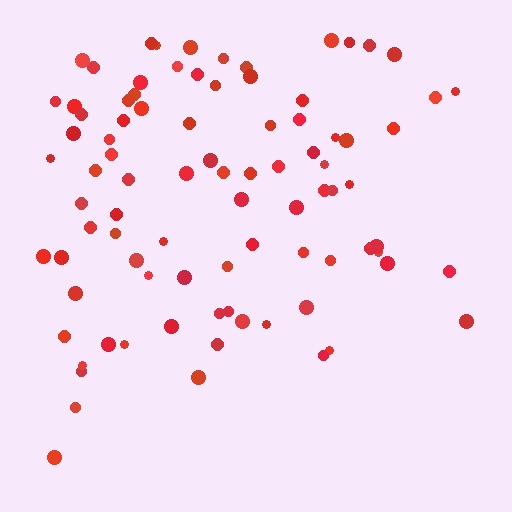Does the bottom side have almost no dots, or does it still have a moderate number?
Still a moderate number, just noticeably fewer than the top.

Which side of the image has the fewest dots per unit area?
The bottom.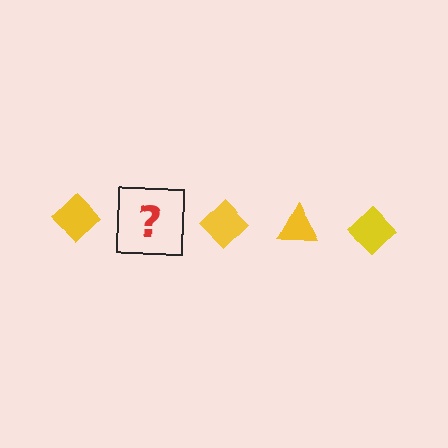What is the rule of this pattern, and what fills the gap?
The rule is that the pattern cycles through diamond, triangle shapes in yellow. The gap should be filled with a yellow triangle.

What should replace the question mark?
The question mark should be replaced with a yellow triangle.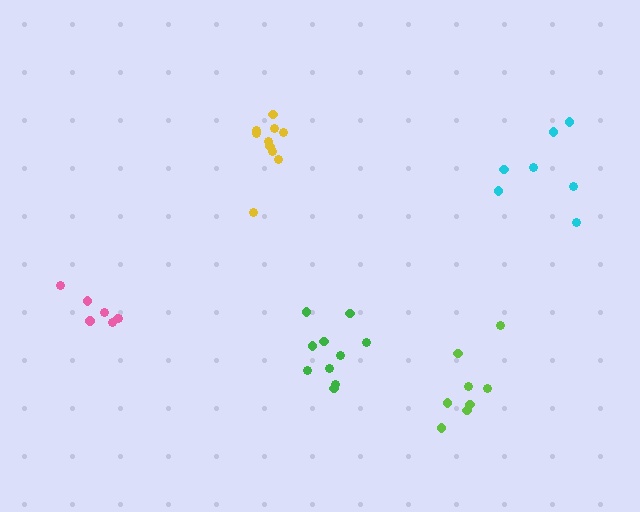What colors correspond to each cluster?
The clusters are colored: green, cyan, yellow, pink, lime.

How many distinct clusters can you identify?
There are 5 distinct clusters.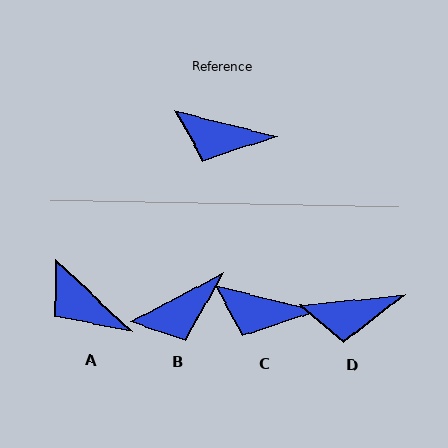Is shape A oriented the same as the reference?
No, it is off by about 29 degrees.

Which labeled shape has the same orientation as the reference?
C.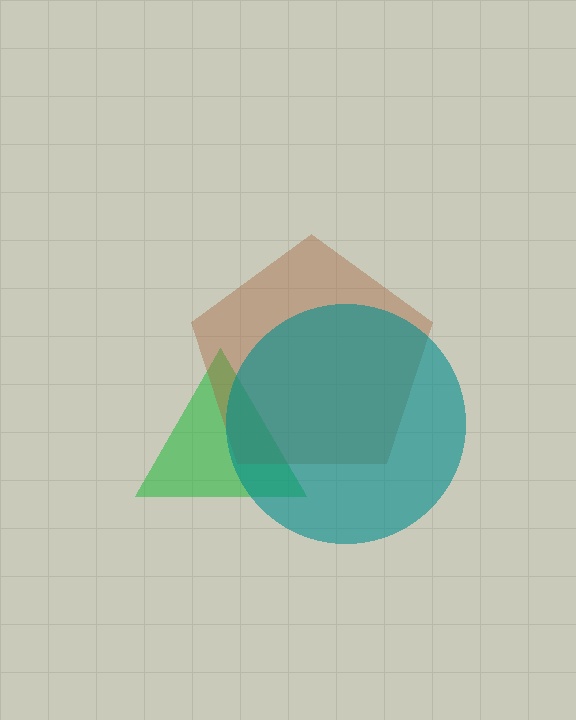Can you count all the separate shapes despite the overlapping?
Yes, there are 3 separate shapes.